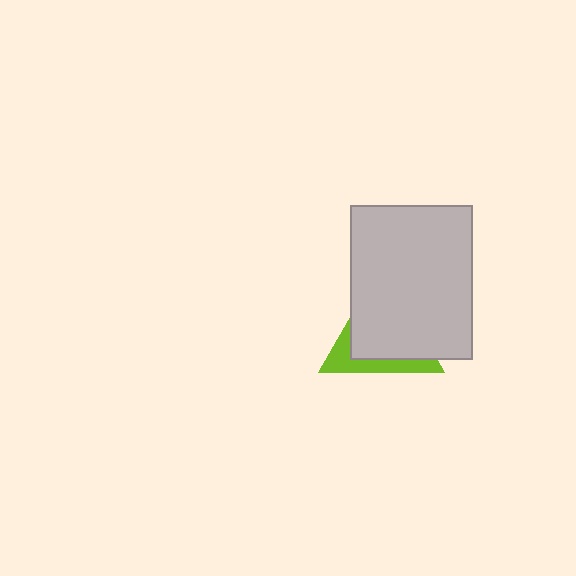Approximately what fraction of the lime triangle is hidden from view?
Roughly 69% of the lime triangle is hidden behind the light gray rectangle.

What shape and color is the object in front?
The object in front is a light gray rectangle.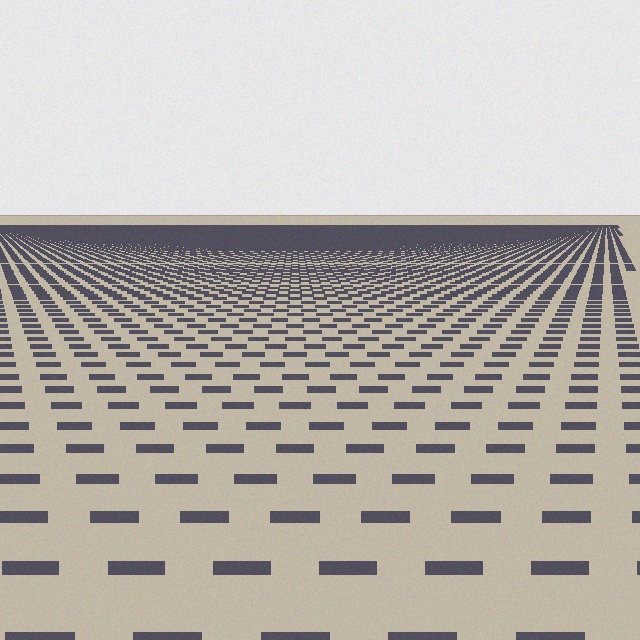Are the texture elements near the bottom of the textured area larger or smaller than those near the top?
Larger. Near the bottom, elements are closer to the viewer and appear at a bigger on-screen size.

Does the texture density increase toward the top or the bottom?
Density increases toward the top.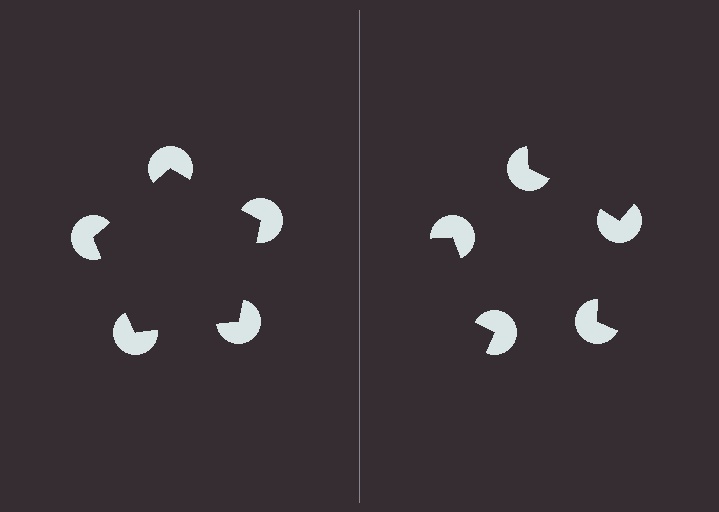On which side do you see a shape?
An illusory pentagon appears on the left side. On the right side the wedge cuts are rotated, so no coherent shape forms.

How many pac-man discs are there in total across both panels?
10 — 5 on each side.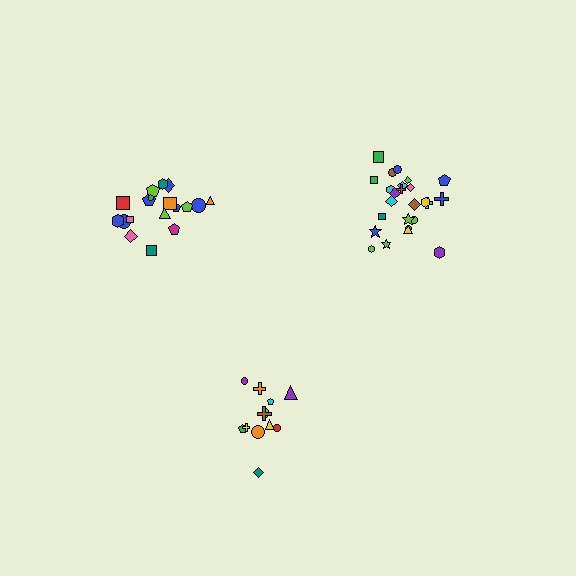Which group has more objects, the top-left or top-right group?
The top-right group.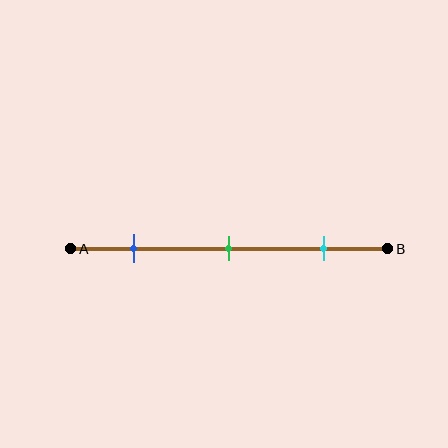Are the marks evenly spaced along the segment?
Yes, the marks are approximately evenly spaced.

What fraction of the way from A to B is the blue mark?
The blue mark is approximately 20% (0.2) of the way from A to B.